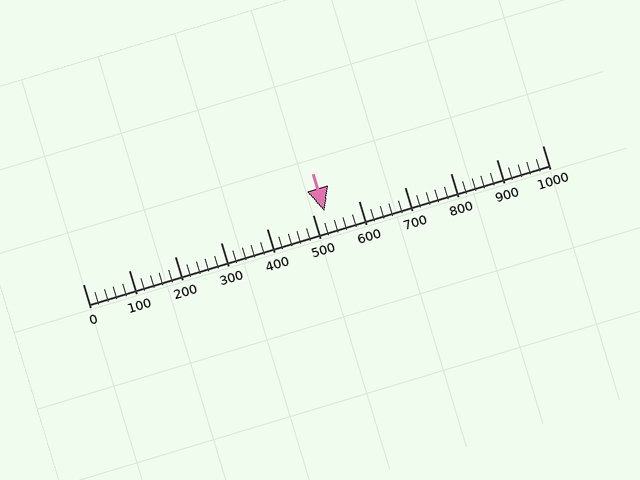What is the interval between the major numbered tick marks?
The major tick marks are spaced 100 units apart.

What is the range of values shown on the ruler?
The ruler shows values from 0 to 1000.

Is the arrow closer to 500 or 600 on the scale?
The arrow is closer to 500.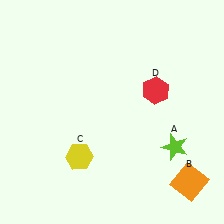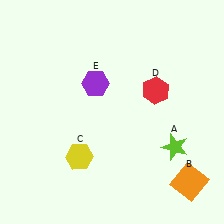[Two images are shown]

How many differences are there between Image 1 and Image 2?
There is 1 difference between the two images.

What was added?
A purple hexagon (E) was added in Image 2.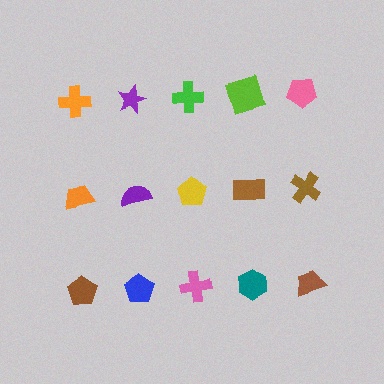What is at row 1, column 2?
A purple star.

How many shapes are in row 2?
5 shapes.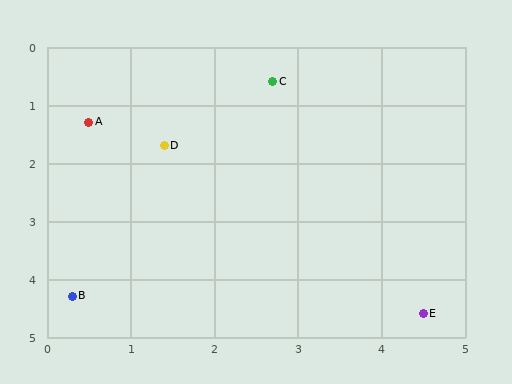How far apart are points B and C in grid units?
Points B and C are about 4.4 grid units apart.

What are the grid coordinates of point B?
Point B is at approximately (0.3, 4.3).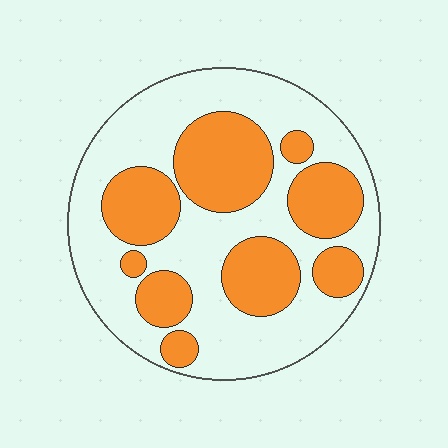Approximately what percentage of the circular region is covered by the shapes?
Approximately 40%.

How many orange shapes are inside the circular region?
9.